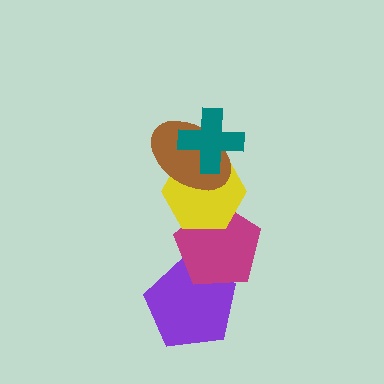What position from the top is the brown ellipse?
The brown ellipse is 2nd from the top.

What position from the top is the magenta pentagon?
The magenta pentagon is 4th from the top.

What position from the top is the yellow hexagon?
The yellow hexagon is 3rd from the top.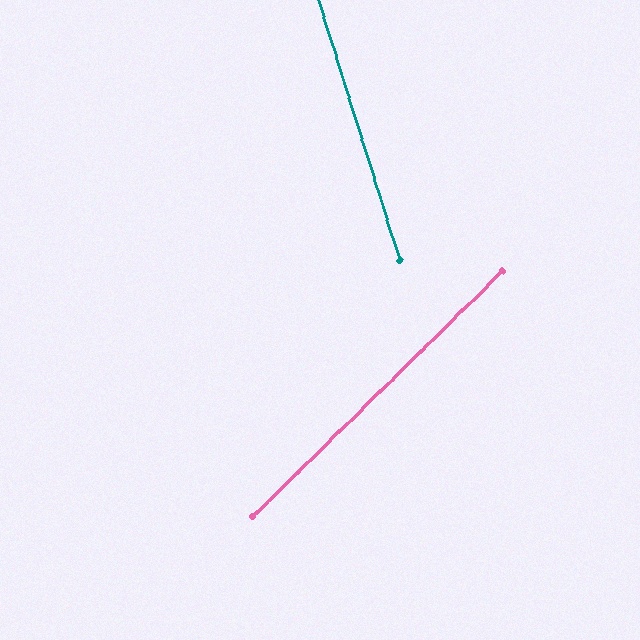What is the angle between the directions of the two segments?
Approximately 63 degrees.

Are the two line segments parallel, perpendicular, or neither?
Neither parallel nor perpendicular — they differ by about 63°.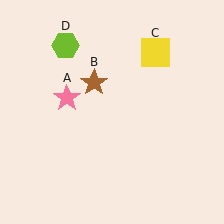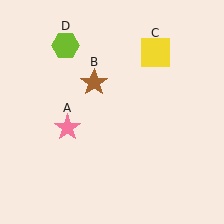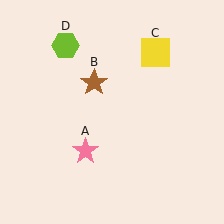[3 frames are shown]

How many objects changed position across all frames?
1 object changed position: pink star (object A).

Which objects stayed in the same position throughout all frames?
Brown star (object B) and yellow square (object C) and lime hexagon (object D) remained stationary.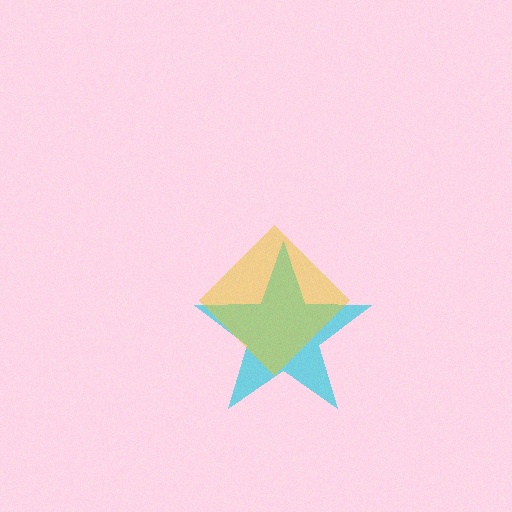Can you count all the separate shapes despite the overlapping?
Yes, there are 2 separate shapes.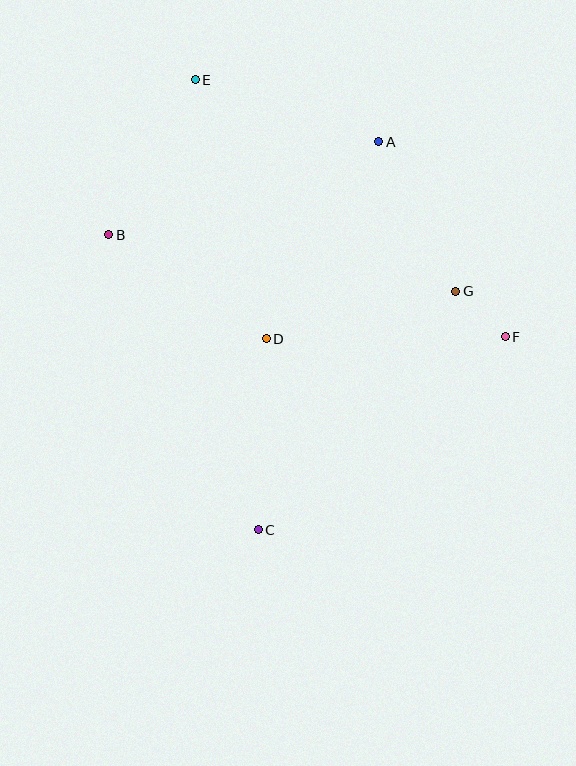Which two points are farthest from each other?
Points C and E are farthest from each other.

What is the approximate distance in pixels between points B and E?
The distance between B and E is approximately 177 pixels.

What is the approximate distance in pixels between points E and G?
The distance between E and G is approximately 336 pixels.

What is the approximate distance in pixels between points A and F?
The distance between A and F is approximately 232 pixels.